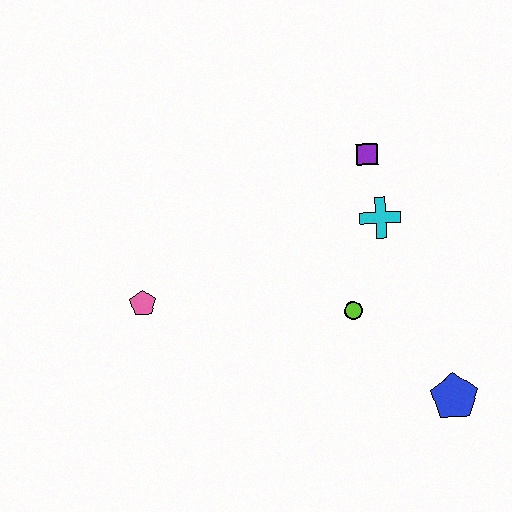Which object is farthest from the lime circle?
The pink pentagon is farthest from the lime circle.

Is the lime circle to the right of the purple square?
No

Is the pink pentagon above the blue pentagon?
Yes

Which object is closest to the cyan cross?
The purple square is closest to the cyan cross.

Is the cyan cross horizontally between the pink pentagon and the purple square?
No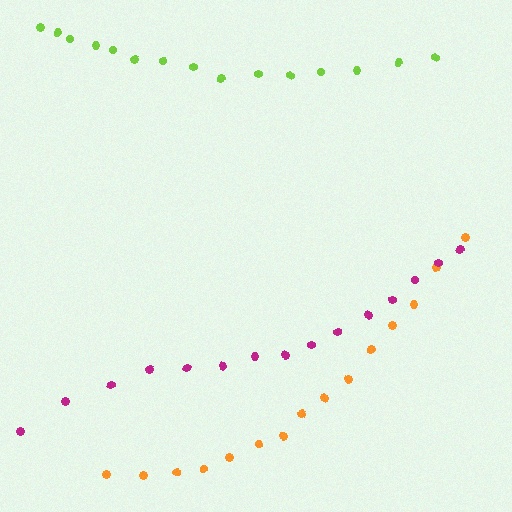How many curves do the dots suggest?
There are 3 distinct paths.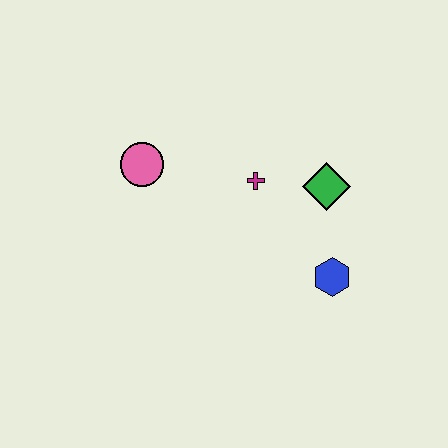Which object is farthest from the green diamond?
The pink circle is farthest from the green diamond.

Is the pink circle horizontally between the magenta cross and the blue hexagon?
No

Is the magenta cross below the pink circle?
Yes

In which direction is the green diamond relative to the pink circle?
The green diamond is to the right of the pink circle.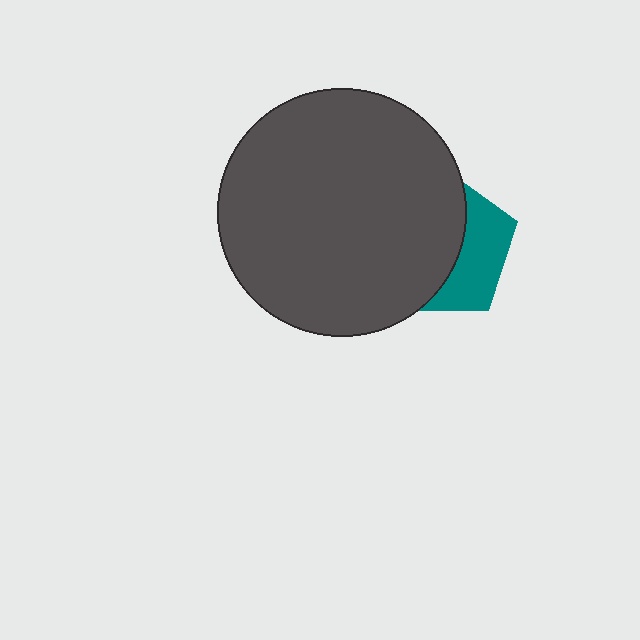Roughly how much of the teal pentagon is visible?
A small part of it is visible (roughly 37%).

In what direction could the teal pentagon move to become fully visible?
The teal pentagon could move right. That would shift it out from behind the dark gray circle entirely.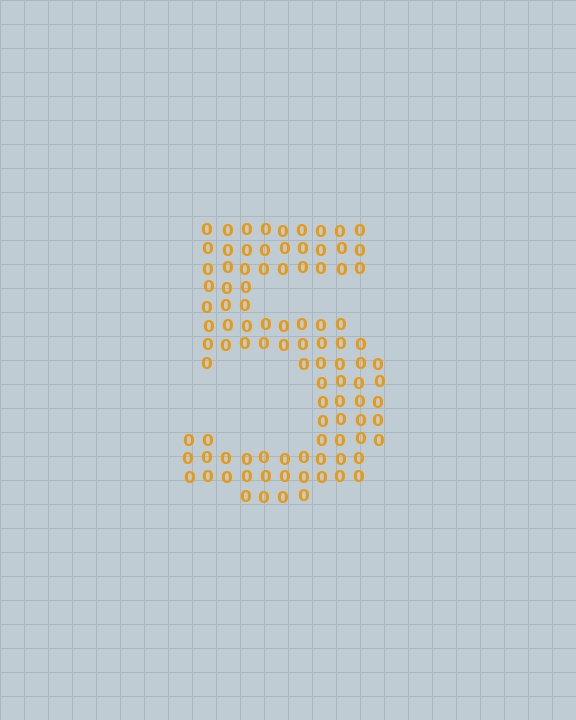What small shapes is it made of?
It is made of small digit 0's.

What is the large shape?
The large shape is the digit 5.